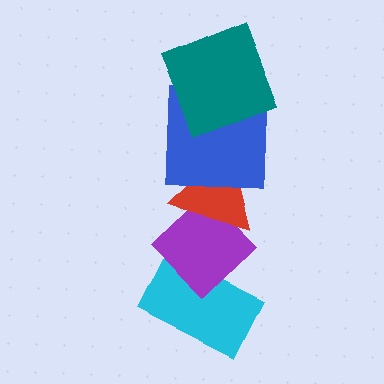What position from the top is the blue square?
The blue square is 2nd from the top.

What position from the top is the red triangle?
The red triangle is 3rd from the top.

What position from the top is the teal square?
The teal square is 1st from the top.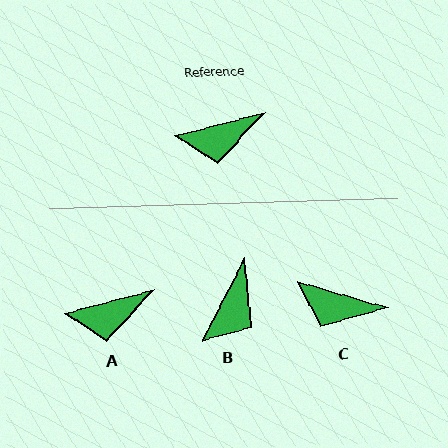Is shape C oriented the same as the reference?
No, it is off by about 31 degrees.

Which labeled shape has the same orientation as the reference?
A.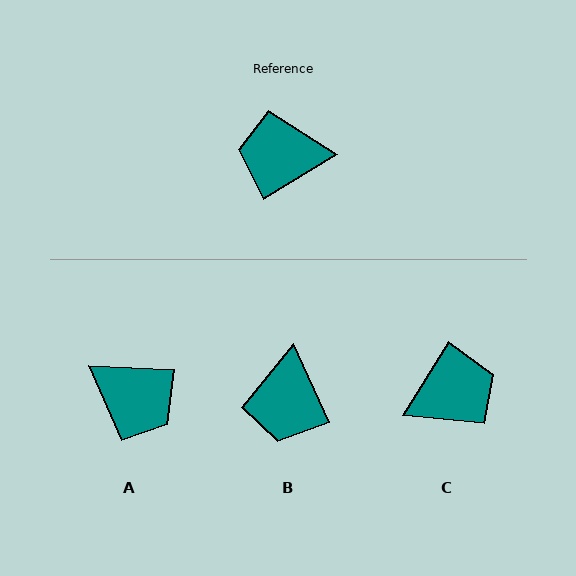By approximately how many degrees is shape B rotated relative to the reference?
Approximately 83 degrees counter-clockwise.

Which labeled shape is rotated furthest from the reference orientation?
C, about 153 degrees away.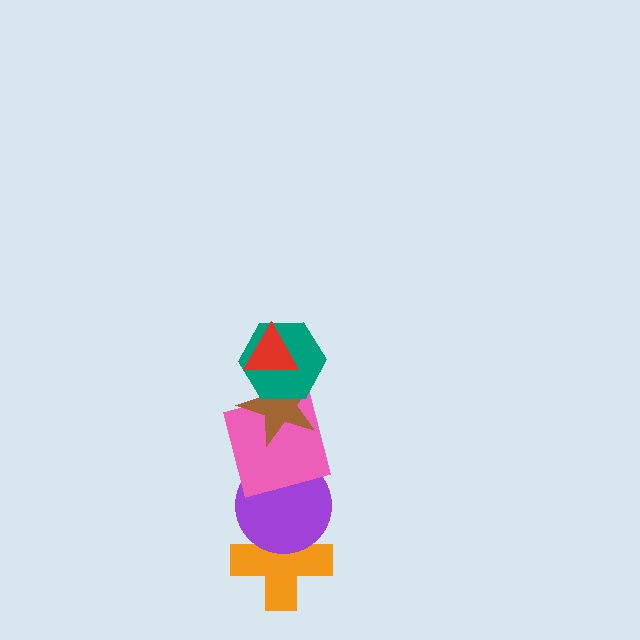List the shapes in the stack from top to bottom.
From top to bottom: the red triangle, the teal hexagon, the brown star, the pink square, the purple circle, the orange cross.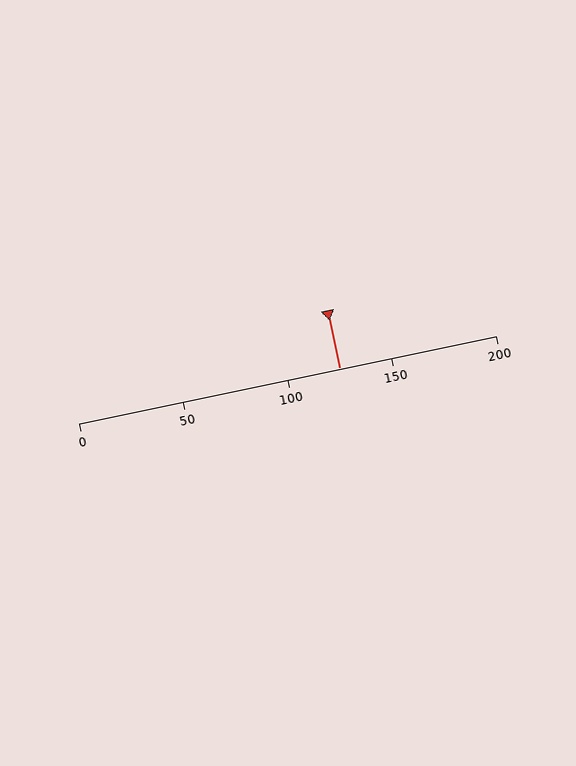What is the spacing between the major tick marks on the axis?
The major ticks are spaced 50 apart.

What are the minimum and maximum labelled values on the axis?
The axis runs from 0 to 200.